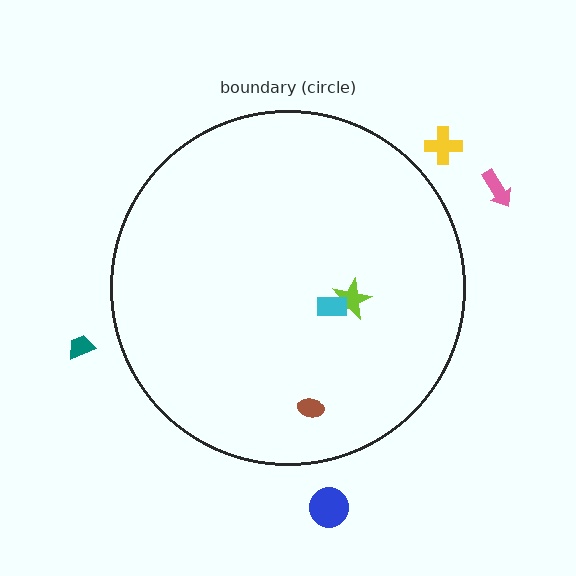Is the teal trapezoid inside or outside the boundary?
Outside.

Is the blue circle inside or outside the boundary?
Outside.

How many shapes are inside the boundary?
3 inside, 4 outside.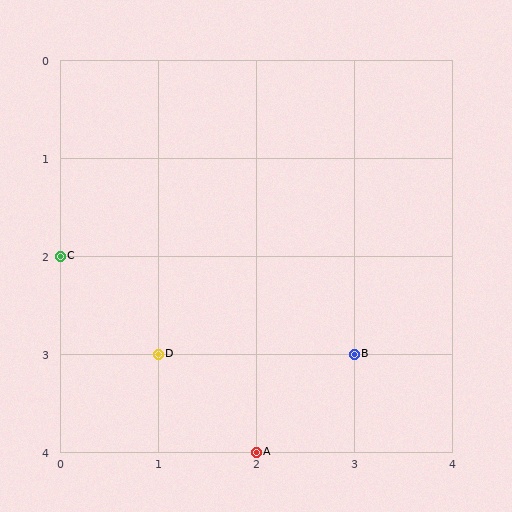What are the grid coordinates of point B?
Point B is at grid coordinates (3, 3).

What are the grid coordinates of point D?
Point D is at grid coordinates (1, 3).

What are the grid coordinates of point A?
Point A is at grid coordinates (2, 4).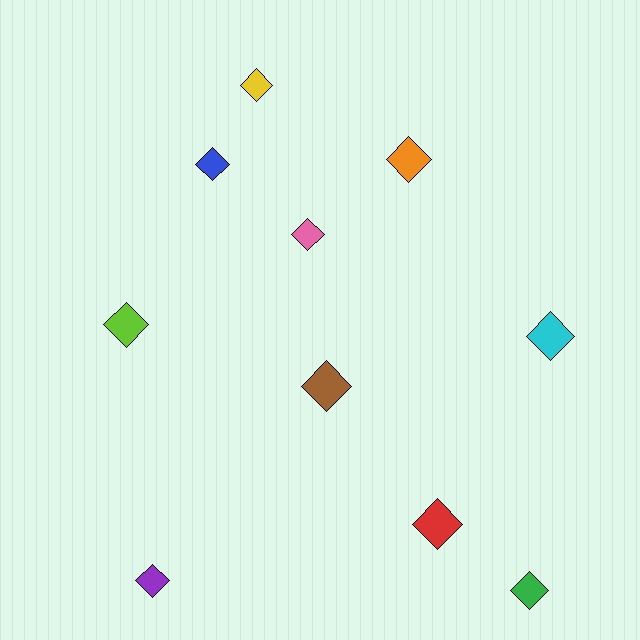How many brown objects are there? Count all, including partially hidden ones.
There is 1 brown object.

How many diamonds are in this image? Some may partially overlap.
There are 10 diamonds.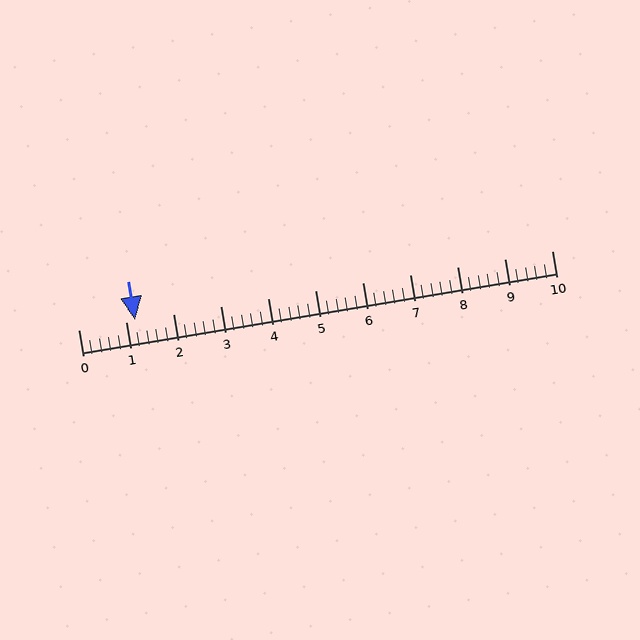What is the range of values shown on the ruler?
The ruler shows values from 0 to 10.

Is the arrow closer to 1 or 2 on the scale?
The arrow is closer to 1.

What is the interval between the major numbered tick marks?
The major tick marks are spaced 1 units apart.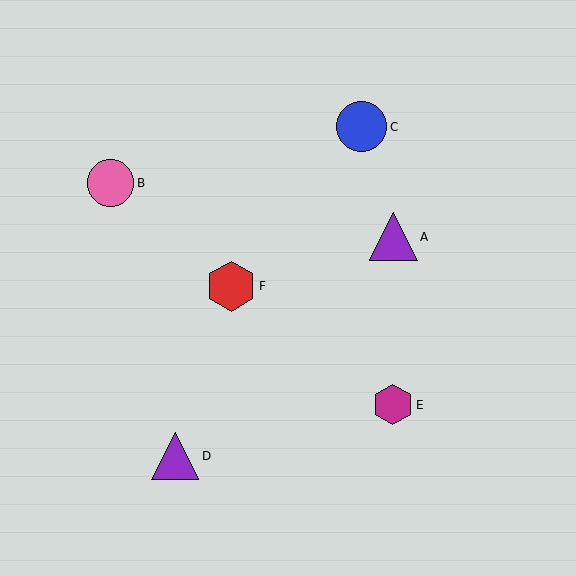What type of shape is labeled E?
Shape E is a magenta hexagon.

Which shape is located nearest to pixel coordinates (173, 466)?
The purple triangle (labeled D) at (175, 456) is nearest to that location.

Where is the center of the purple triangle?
The center of the purple triangle is at (393, 237).